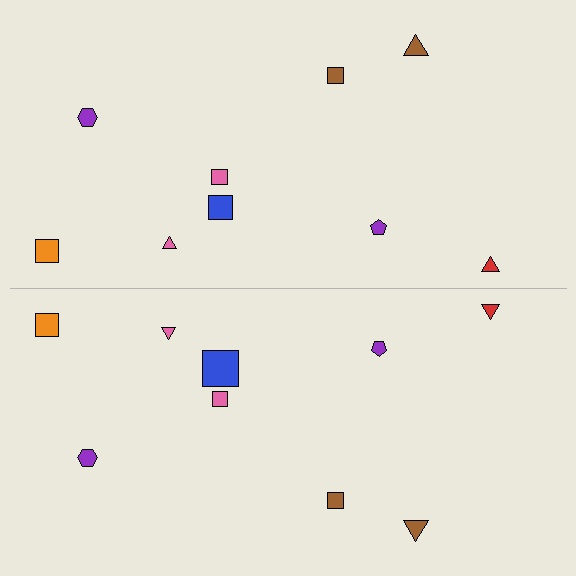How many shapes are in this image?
There are 18 shapes in this image.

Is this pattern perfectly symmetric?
No, the pattern is not perfectly symmetric. The blue square on the bottom side has a different size than its mirror counterpart.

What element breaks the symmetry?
The blue square on the bottom side has a different size than its mirror counterpart.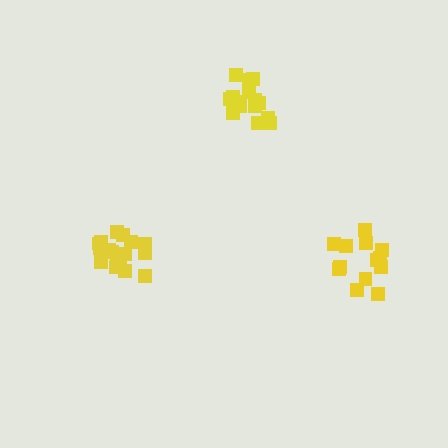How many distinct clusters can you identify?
There are 3 distinct clusters.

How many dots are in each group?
Group 1: 15 dots, Group 2: 13 dots, Group 3: 18 dots (46 total).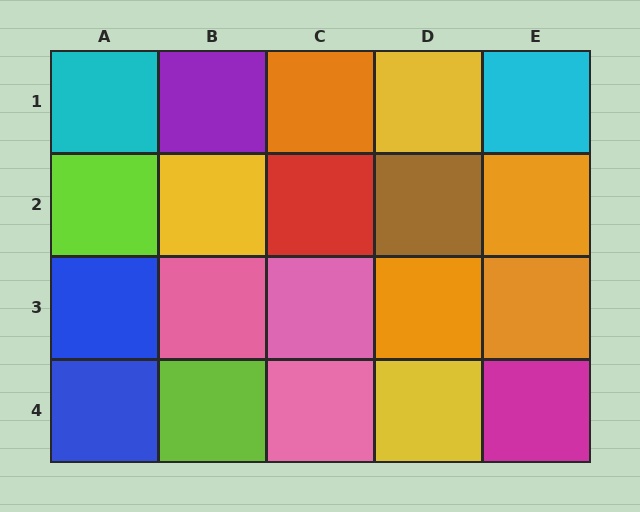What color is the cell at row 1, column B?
Purple.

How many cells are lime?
2 cells are lime.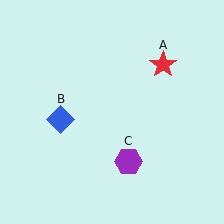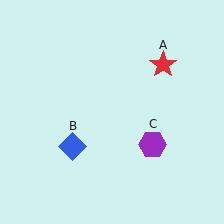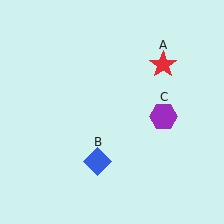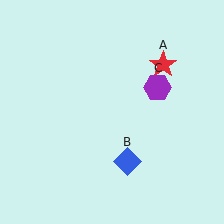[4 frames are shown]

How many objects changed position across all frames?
2 objects changed position: blue diamond (object B), purple hexagon (object C).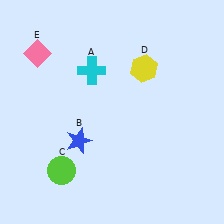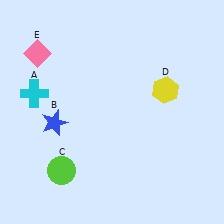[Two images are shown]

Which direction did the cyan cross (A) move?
The cyan cross (A) moved left.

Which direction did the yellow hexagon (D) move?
The yellow hexagon (D) moved down.